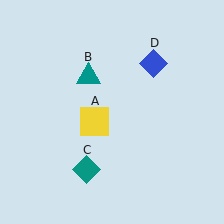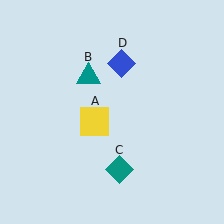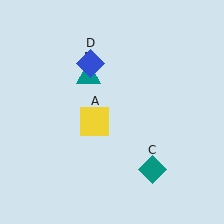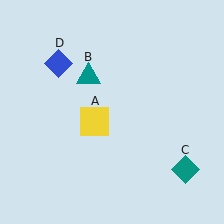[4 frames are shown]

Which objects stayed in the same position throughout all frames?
Yellow square (object A) and teal triangle (object B) remained stationary.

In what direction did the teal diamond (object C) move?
The teal diamond (object C) moved right.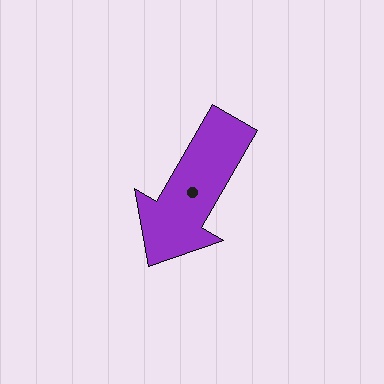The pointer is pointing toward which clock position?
Roughly 7 o'clock.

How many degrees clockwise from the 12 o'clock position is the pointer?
Approximately 210 degrees.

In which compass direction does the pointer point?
Southwest.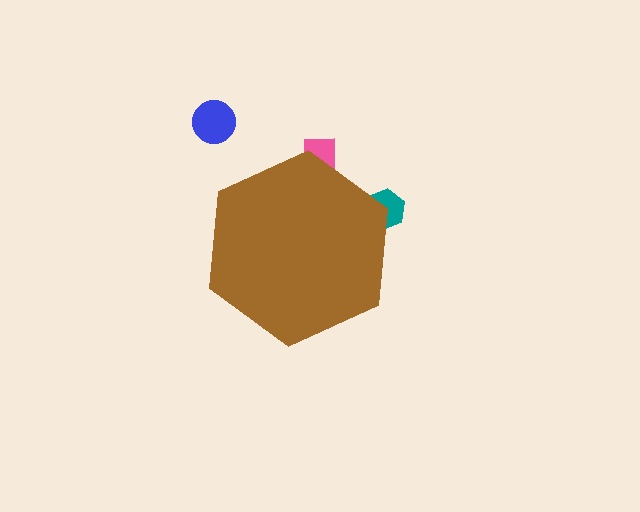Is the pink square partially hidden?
Yes, the pink square is partially hidden behind the brown hexagon.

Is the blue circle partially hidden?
No, the blue circle is fully visible.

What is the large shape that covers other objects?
A brown hexagon.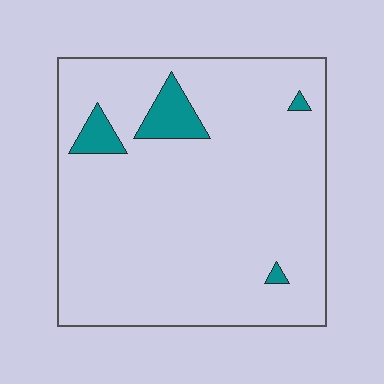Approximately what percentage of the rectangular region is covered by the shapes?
Approximately 5%.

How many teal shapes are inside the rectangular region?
4.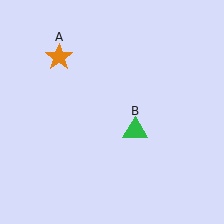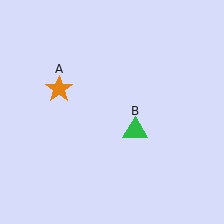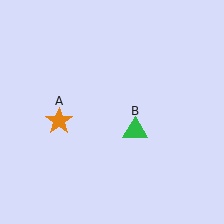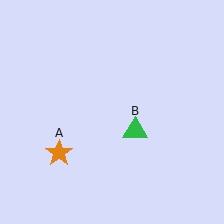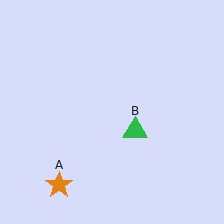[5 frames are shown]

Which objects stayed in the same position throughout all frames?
Green triangle (object B) remained stationary.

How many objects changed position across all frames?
1 object changed position: orange star (object A).